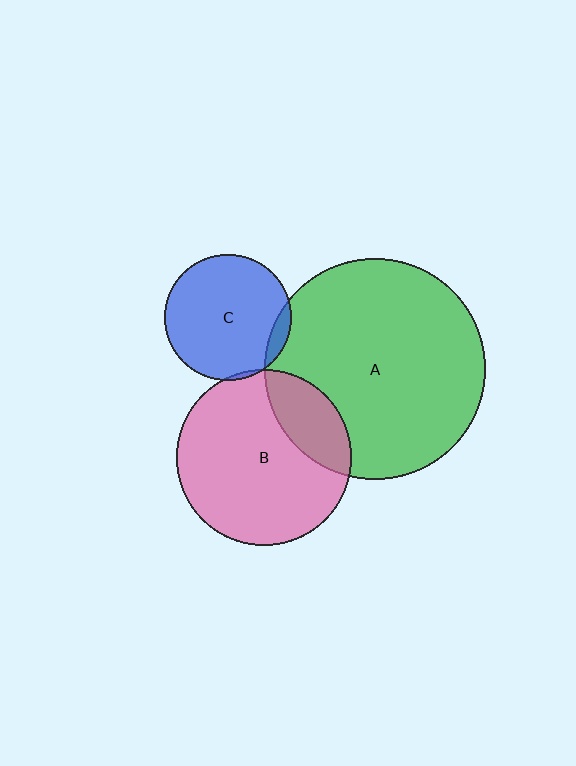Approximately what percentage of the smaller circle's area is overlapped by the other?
Approximately 5%.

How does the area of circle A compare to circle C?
Approximately 3.0 times.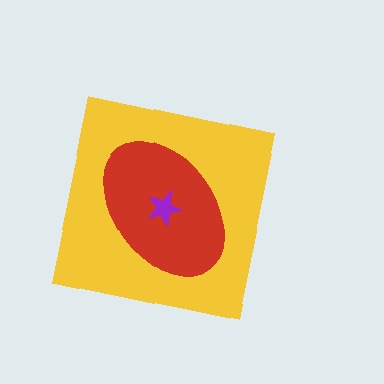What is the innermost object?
The purple star.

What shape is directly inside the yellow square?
The red ellipse.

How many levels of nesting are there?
3.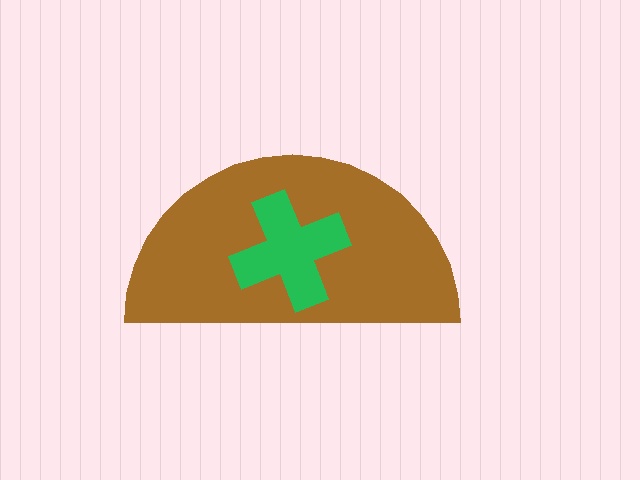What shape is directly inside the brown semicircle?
The green cross.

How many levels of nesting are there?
2.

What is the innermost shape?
The green cross.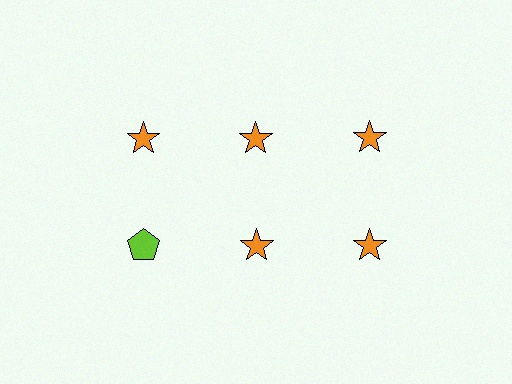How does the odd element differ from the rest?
It differs in both color (lime instead of orange) and shape (pentagon instead of star).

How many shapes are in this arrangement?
There are 6 shapes arranged in a grid pattern.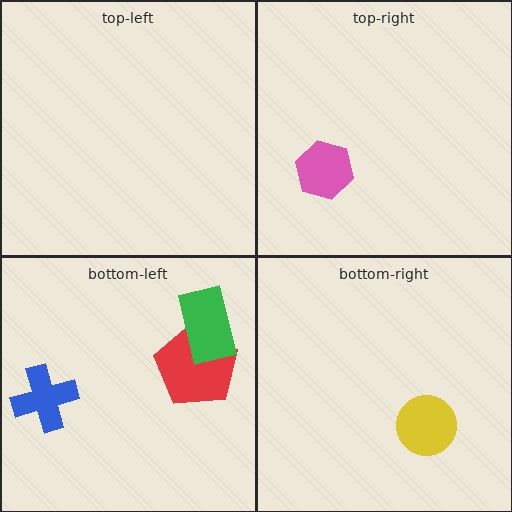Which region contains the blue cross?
The bottom-left region.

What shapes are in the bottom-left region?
The blue cross, the red pentagon, the green rectangle.